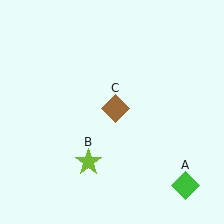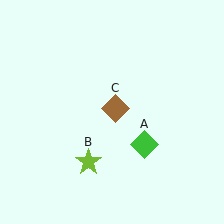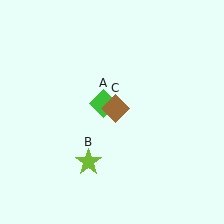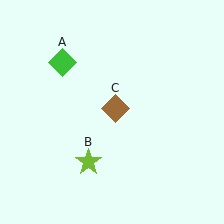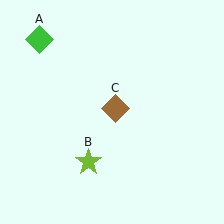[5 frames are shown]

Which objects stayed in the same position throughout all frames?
Lime star (object B) and brown diamond (object C) remained stationary.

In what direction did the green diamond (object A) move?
The green diamond (object A) moved up and to the left.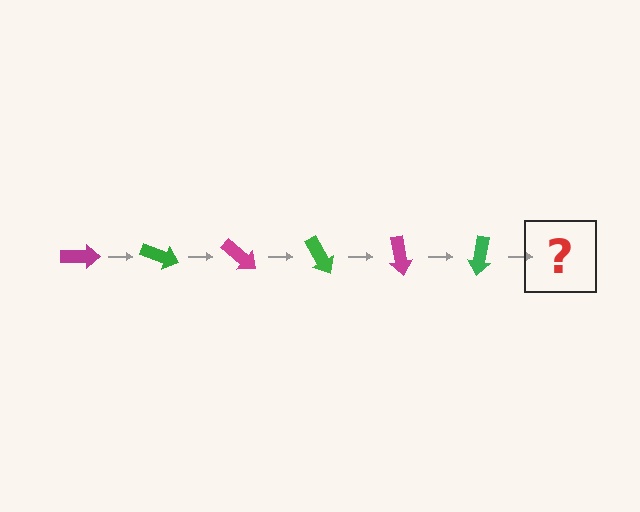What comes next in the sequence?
The next element should be a magenta arrow, rotated 120 degrees from the start.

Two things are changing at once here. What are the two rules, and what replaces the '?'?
The two rules are that it rotates 20 degrees each step and the color cycles through magenta and green. The '?' should be a magenta arrow, rotated 120 degrees from the start.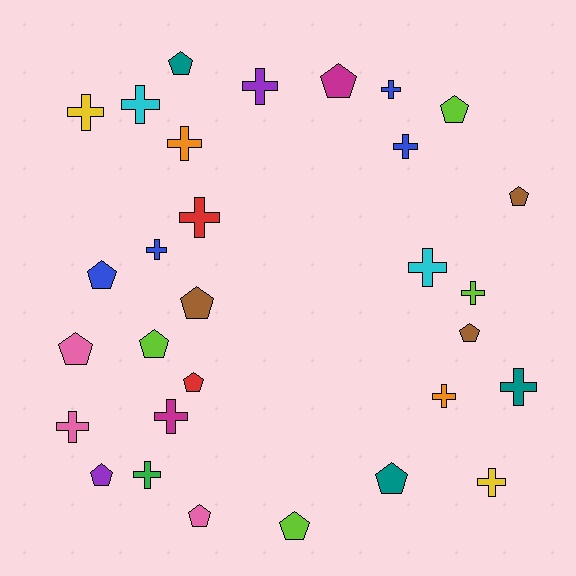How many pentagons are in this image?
There are 14 pentagons.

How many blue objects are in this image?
There are 4 blue objects.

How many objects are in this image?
There are 30 objects.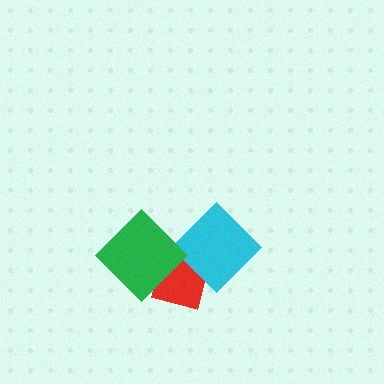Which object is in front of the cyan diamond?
The green diamond is in front of the cyan diamond.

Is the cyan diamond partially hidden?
Yes, it is partially covered by another shape.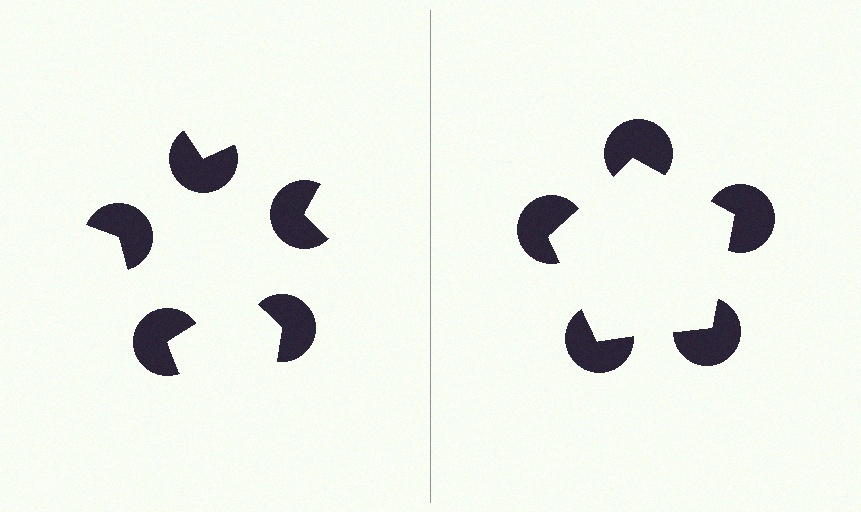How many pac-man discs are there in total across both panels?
10 — 5 on each side.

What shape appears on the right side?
An illusory pentagon.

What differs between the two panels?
The pac-man discs are positioned identically on both sides; only the wedge orientations differ. On the right they align to a pentagon; on the left they are misaligned.